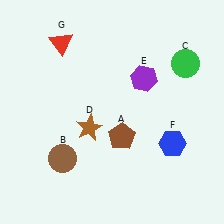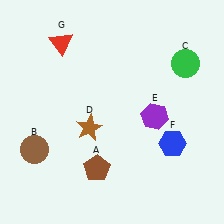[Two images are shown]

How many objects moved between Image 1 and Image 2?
3 objects moved between the two images.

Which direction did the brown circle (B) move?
The brown circle (B) moved left.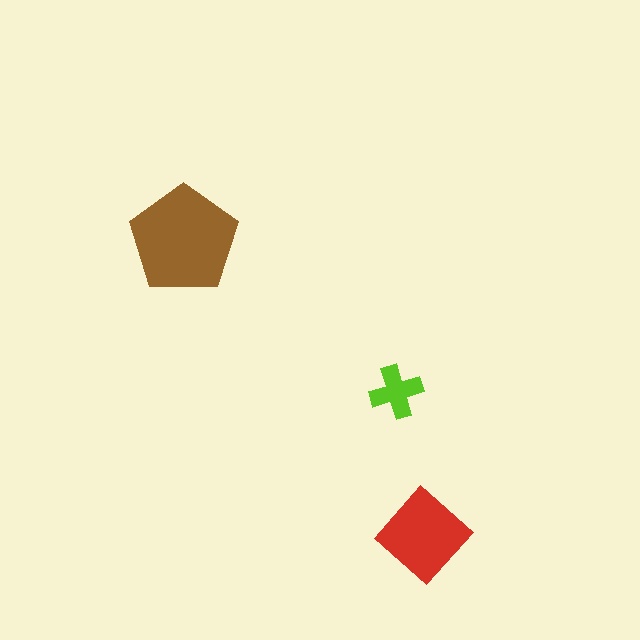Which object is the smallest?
The lime cross.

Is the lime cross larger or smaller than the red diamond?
Smaller.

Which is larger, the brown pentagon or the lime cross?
The brown pentagon.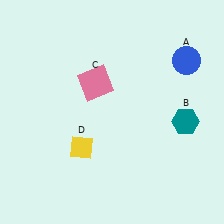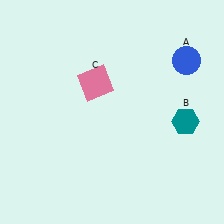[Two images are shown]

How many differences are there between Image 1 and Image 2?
There is 1 difference between the two images.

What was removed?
The yellow diamond (D) was removed in Image 2.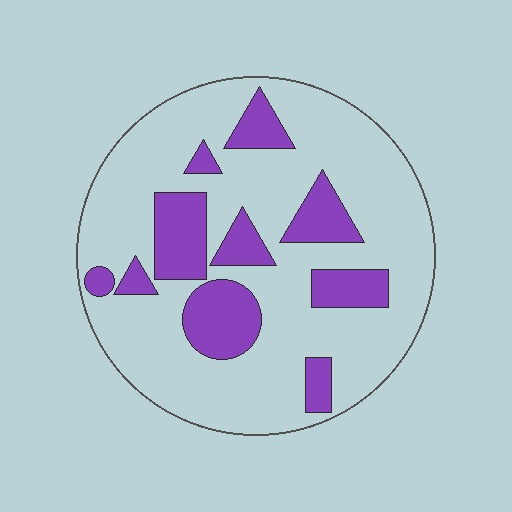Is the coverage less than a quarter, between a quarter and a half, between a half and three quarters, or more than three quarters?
Less than a quarter.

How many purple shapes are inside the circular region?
10.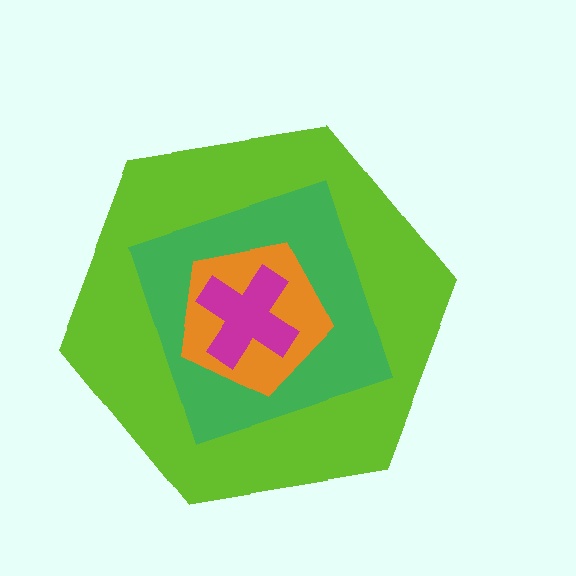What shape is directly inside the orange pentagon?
The magenta cross.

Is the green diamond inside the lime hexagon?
Yes.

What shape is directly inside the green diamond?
The orange pentagon.